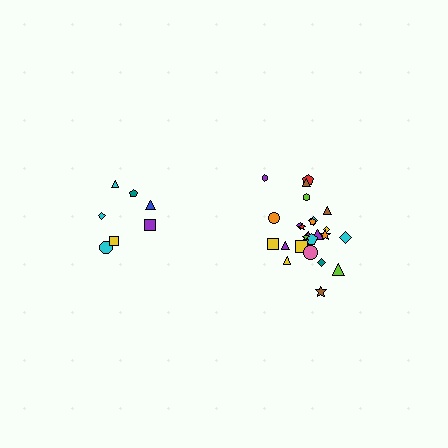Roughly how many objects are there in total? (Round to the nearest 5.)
Roughly 30 objects in total.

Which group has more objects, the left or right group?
The right group.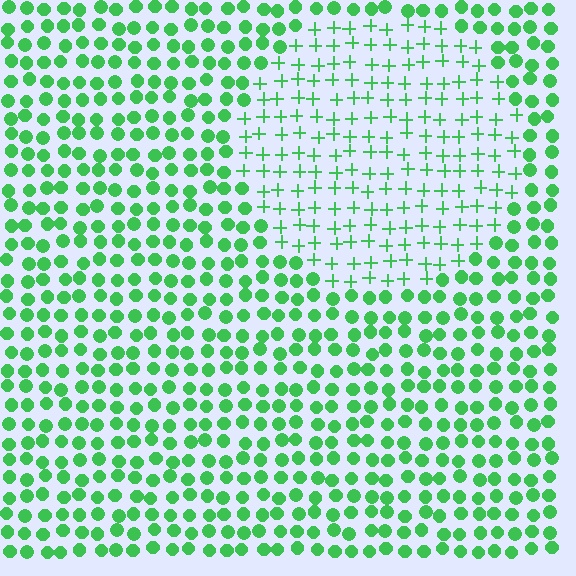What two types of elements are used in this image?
The image uses plus signs inside the circle region and circles outside it.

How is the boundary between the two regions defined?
The boundary is defined by a change in element shape: plus signs inside vs. circles outside. All elements share the same color and spacing.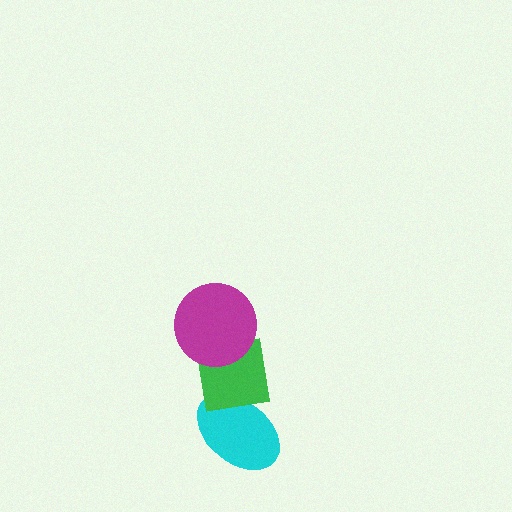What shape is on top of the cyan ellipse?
The green square is on top of the cyan ellipse.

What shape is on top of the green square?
The magenta circle is on top of the green square.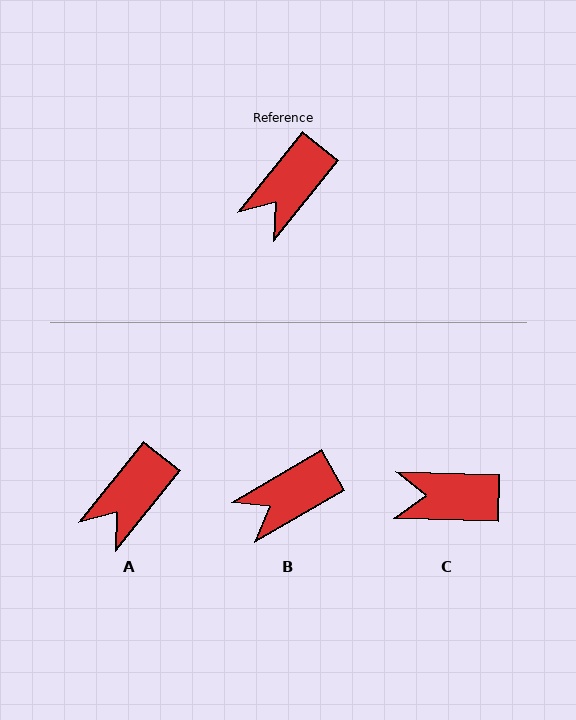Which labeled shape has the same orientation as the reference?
A.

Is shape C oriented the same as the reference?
No, it is off by about 53 degrees.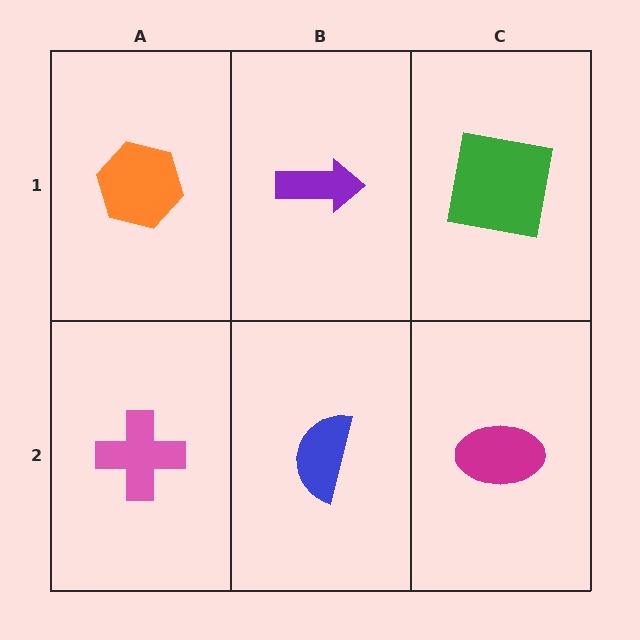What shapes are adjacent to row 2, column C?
A green square (row 1, column C), a blue semicircle (row 2, column B).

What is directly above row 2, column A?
An orange hexagon.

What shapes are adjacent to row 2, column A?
An orange hexagon (row 1, column A), a blue semicircle (row 2, column B).